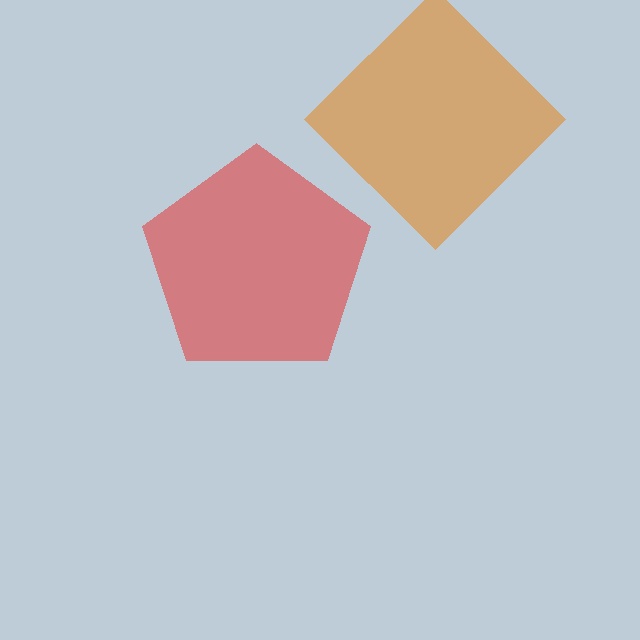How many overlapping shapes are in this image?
There are 2 overlapping shapes in the image.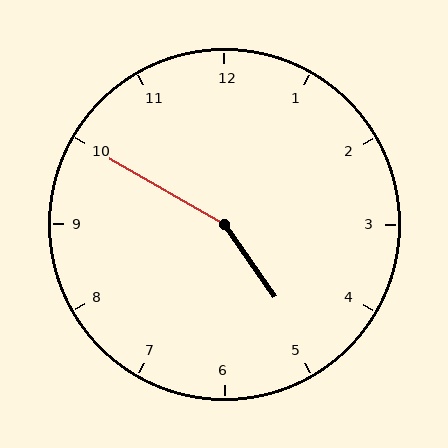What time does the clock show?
4:50.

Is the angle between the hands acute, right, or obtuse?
It is obtuse.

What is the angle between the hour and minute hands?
Approximately 155 degrees.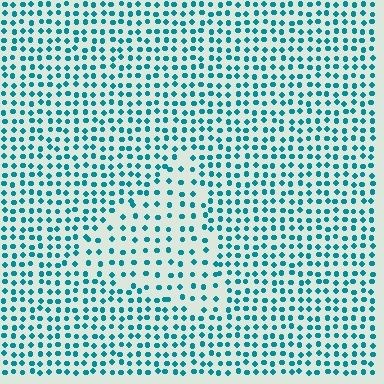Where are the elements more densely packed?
The elements are more densely packed outside the triangle boundary.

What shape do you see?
I see a triangle.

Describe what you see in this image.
The image contains small teal elements arranged at two different densities. A triangle-shaped region is visible where the elements are less densely packed than the surrounding area.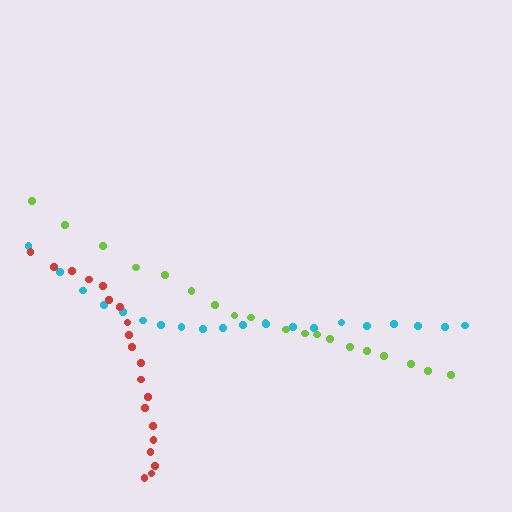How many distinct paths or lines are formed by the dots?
There are 3 distinct paths.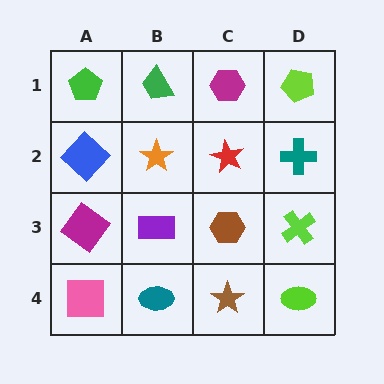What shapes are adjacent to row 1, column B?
An orange star (row 2, column B), a green pentagon (row 1, column A), a magenta hexagon (row 1, column C).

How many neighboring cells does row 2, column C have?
4.